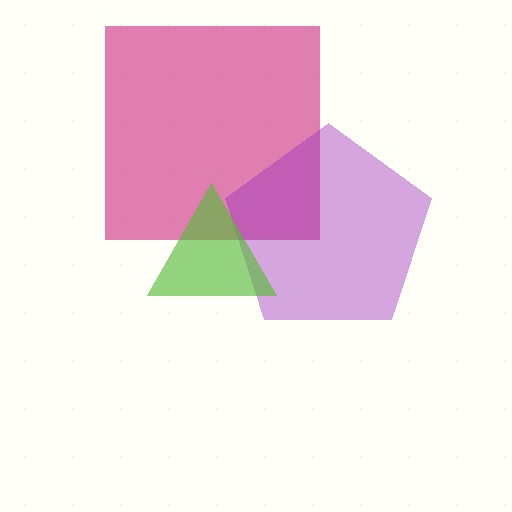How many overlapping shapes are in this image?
There are 3 overlapping shapes in the image.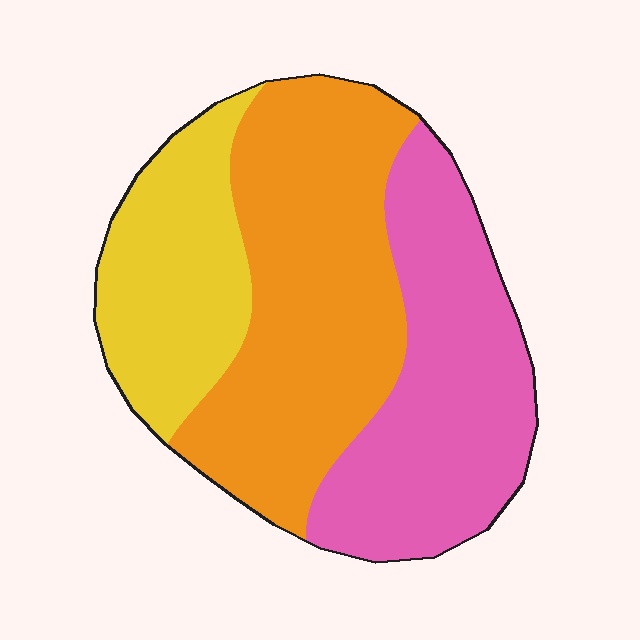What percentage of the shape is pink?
Pink covers about 35% of the shape.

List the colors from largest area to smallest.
From largest to smallest: orange, pink, yellow.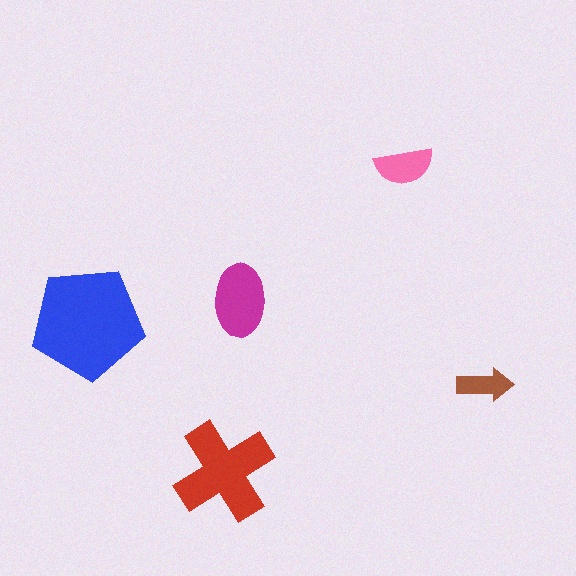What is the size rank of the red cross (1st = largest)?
2nd.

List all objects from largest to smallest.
The blue pentagon, the red cross, the magenta ellipse, the pink semicircle, the brown arrow.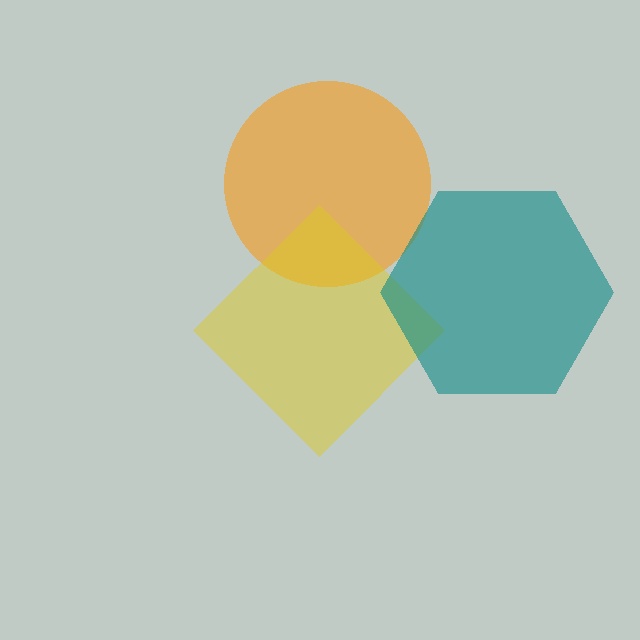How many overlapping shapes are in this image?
There are 3 overlapping shapes in the image.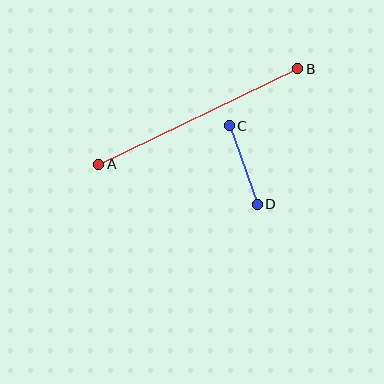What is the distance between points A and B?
The distance is approximately 221 pixels.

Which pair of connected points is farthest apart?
Points A and B are farthest apart.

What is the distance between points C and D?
The distance is approximately 83 pixels.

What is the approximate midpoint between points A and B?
The midpoint is at approximately (198, 116) pixels.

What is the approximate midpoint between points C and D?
The midpoint is at approximately (243, 165) pixels.